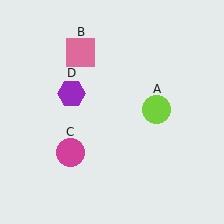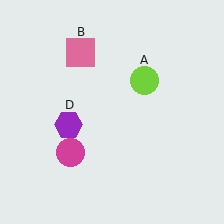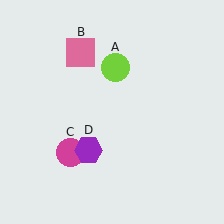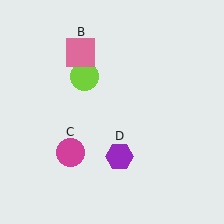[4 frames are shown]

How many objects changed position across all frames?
2 objects changed position: lime circle (object A), purple hexagon (object D).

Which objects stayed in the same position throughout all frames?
Pink square (object B) and magenta circle (object C) remained stationary.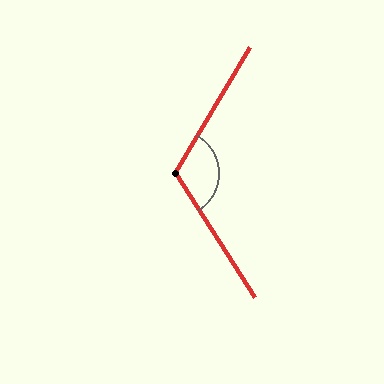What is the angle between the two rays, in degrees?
Approximately 117 degrees.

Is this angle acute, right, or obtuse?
It is obtuse.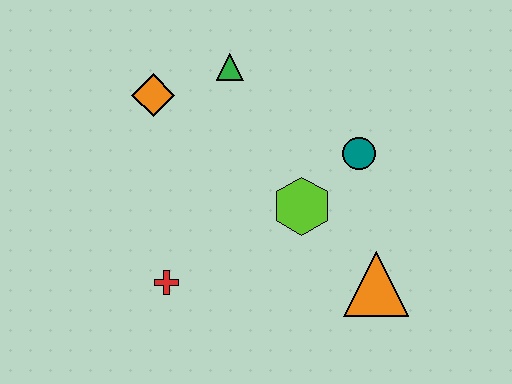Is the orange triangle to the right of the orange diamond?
Yes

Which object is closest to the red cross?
The lime hexagon is closest to the red cross.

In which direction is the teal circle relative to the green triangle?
The teal circle is to the right of the green triangle.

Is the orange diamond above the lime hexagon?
Yes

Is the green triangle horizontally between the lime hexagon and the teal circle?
No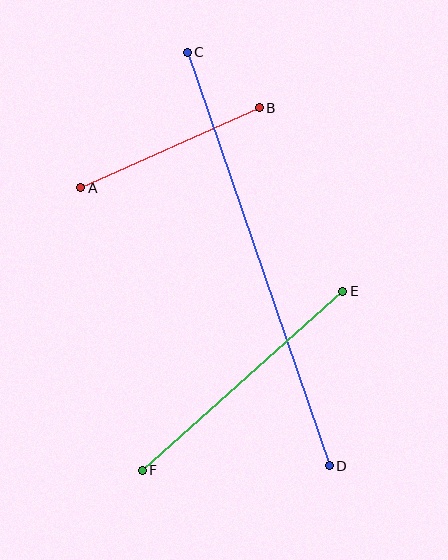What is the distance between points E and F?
The distance is approximately 269 pixels.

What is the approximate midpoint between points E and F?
The midpoint is at approximately (243, 381) pixels.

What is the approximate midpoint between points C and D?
The midpoint is at approximately (258, 259) pixels.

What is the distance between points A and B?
The distance is approximately 196 pixels.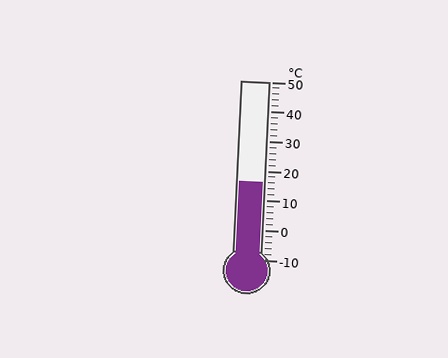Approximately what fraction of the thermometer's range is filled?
The thermometer is filled to approximately 45% of its range.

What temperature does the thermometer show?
The thermometer shows approximately 16°C.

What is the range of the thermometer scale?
The thermometer scale ranges from -10°C to 50°C.